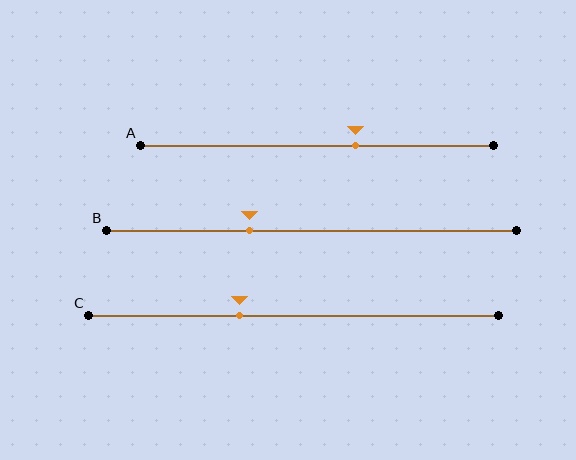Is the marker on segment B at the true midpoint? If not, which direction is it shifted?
No, the marker on segment B is shifted to the left by about 15% of the segment length.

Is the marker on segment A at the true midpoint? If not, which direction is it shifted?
No, the marker on segment A is shifted to the right by about 11% of the segment length.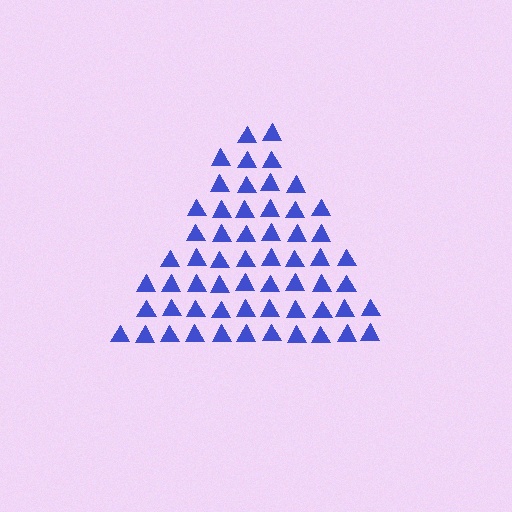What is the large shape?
The large shape is a triangle.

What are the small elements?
The small elements are triangles.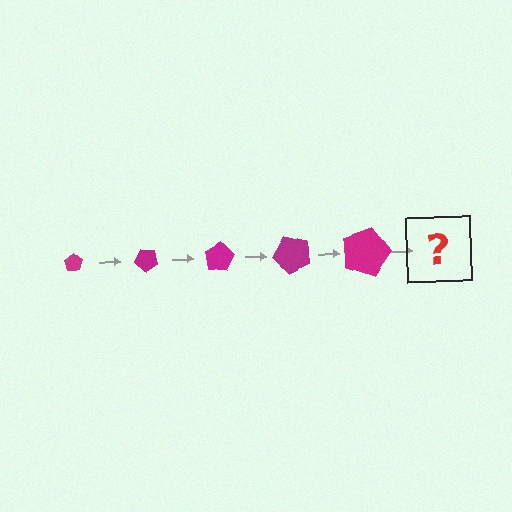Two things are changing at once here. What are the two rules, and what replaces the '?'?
The two rules are that the pentagon grows larger each step and it rotates 40 degrees each step. The '?' should be a pentagon, larger than the previous one and rotated 200 degrees from the start.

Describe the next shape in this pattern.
It should be a pentagon, larger than the previous one and rotated 200 degrees from the start.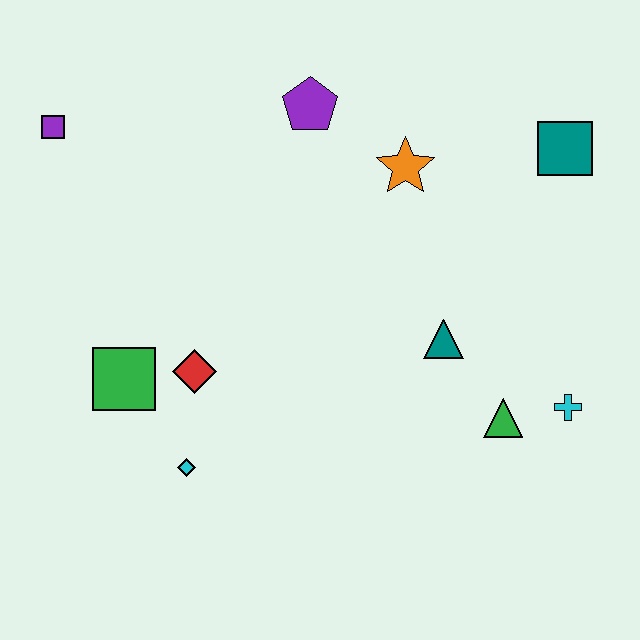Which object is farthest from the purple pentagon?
The cyan cross is farthest from the purple pentagon.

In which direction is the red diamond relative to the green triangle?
The red diamond is to the left of the green triangle.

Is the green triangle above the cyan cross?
No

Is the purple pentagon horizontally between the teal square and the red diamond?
Yes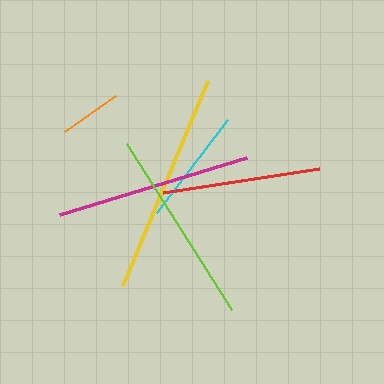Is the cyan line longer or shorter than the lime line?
The lime line is longer than the cyan line.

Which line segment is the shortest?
The orange line is the shortest at approximately 63 pixels.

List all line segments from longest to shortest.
From longest to shortest: yellow, lime, magenta, red, cyan, orange.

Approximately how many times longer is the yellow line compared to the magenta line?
The yellow line is approximately 1.1 times the length of the magenta line.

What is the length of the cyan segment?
The cyan segment is approximately 117 pixels long.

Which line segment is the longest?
The yellow line is the longest at approximately 222 pixels.